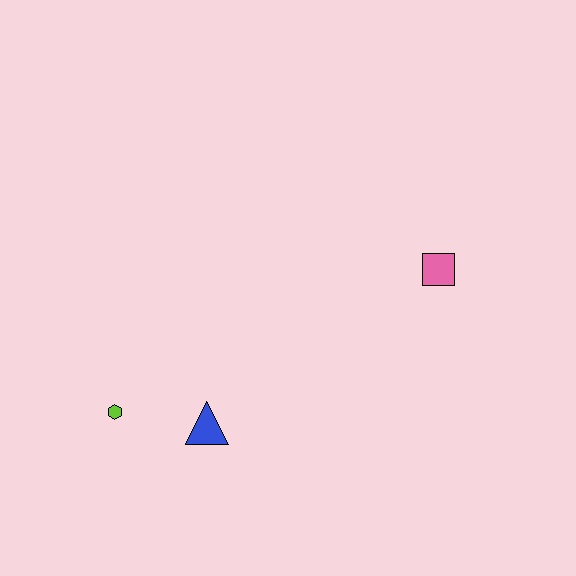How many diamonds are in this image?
There are no diamonds.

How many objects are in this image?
There are 3 objects.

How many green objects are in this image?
There are no green objects.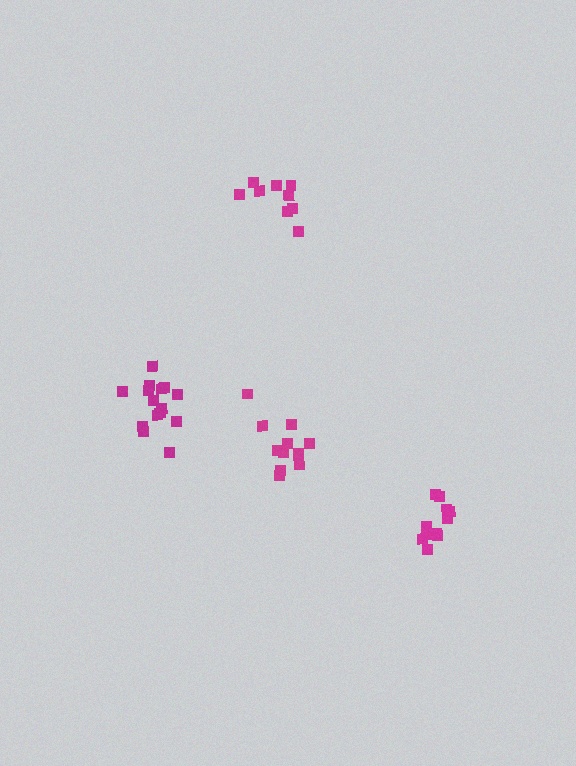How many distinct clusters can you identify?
There are 4 distinct clusters.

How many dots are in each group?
Group 1: 12 dots, Group 2: 11 dots, Group 3: 15 dots, Group 4: 9 dots (47 total).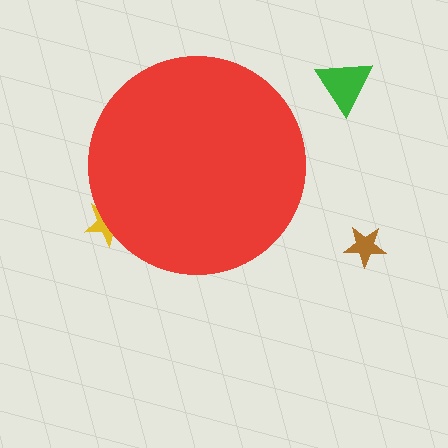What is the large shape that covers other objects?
A red circle.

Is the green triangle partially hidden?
No, the green triangle is fully visible.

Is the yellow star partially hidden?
Yes, the yellow star is partially hidden behind the red circle.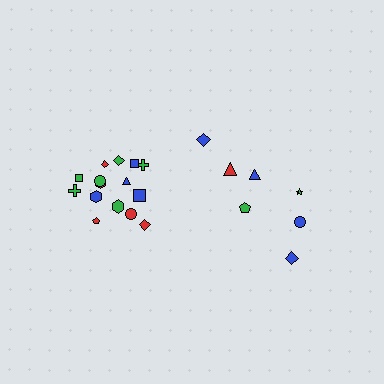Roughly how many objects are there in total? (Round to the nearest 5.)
Roughly 20 objects in total.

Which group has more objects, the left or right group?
The left group.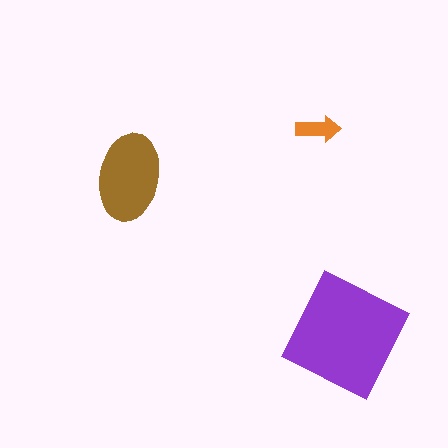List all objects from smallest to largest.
The orange arrow, the brown ellipse, the purple square.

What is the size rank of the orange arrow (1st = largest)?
3rd.